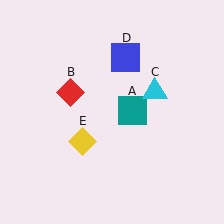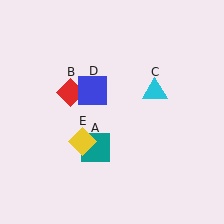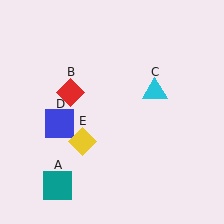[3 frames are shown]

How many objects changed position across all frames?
2 objects changed position: teal square (object A), blue square (object D).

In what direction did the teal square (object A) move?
The teal square (object A) moved down and to the left.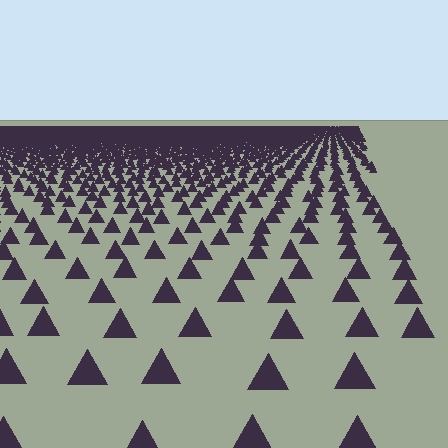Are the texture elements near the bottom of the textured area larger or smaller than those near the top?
Larger. Near the bottom, elements are closer to the viewer and appear at a bigger on-screen size.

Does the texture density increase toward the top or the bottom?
Density increases toward the top.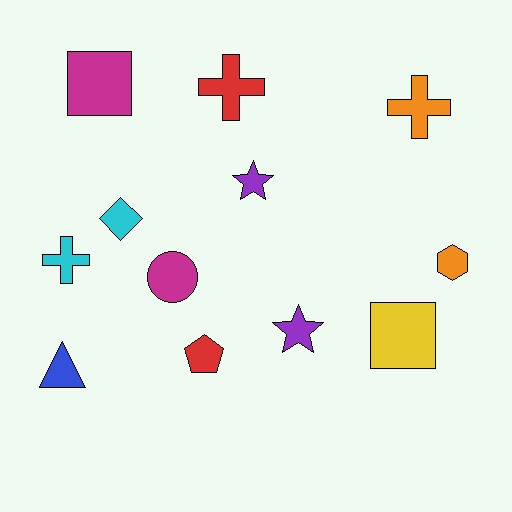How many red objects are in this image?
There are 2 red objects.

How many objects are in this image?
There are 12 objects.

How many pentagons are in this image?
There is 1 pentagon.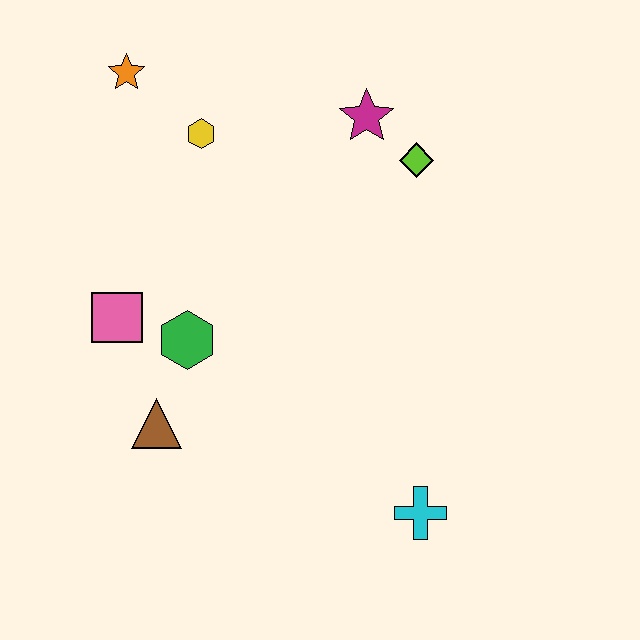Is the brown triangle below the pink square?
Yes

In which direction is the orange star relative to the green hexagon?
The orange star is above the green hexagon.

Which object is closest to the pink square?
The green hexagon is closest to the pink square.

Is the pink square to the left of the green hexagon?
Yes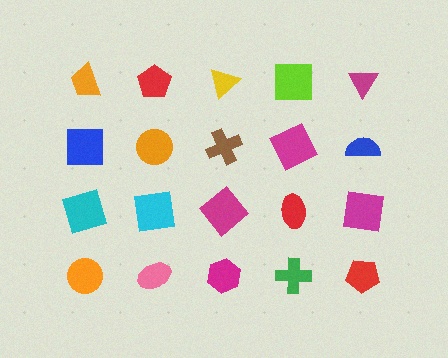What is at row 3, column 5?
A magenta square.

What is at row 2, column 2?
An orange circle.